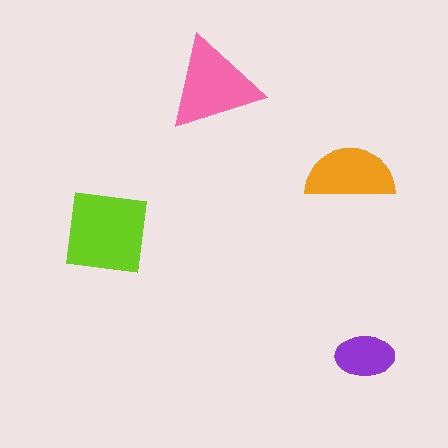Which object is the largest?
The lime square.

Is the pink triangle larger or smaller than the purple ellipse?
Larger.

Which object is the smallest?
The purple ellipse.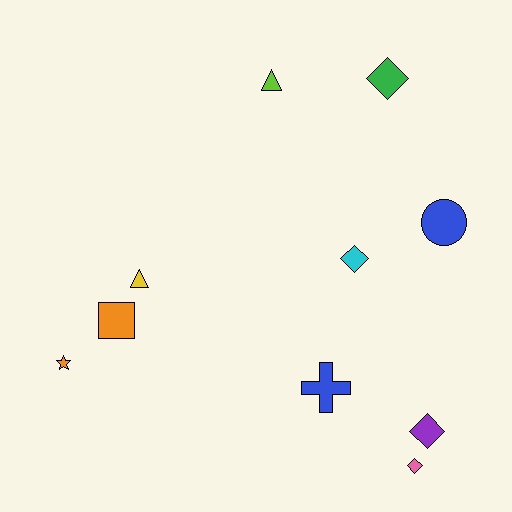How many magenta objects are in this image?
There are no magenta objects.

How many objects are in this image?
There are 10 objects.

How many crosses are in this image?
There is 1 cross.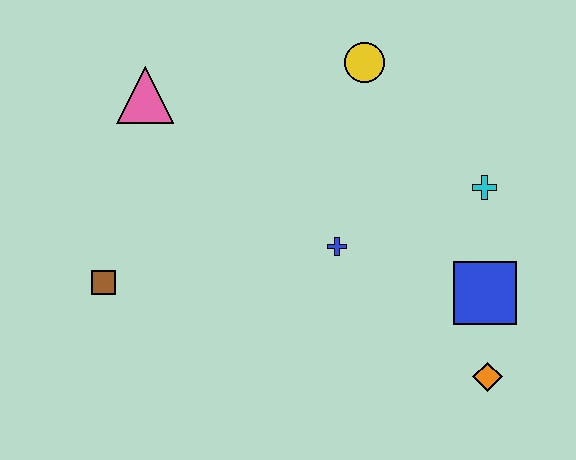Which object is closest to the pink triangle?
The brown square is closest to the pink triangle.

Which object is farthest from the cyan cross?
The brown square is farthest from the cyan cross.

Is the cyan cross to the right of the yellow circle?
Yes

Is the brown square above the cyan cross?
No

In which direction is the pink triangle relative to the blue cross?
The pink triangle is to the left of the blue cross.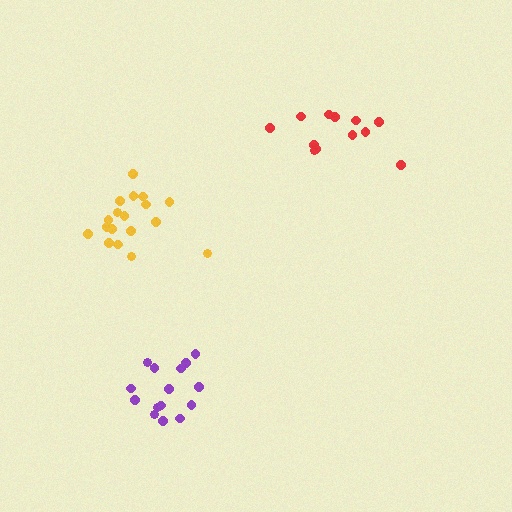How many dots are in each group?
Group 1: 15 dots, Group 2: 13 dots, Group 3: 18 dots (46 total).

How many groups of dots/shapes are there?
There are 3 groups.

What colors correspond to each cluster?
The clusters are colored: purple, red, yellow.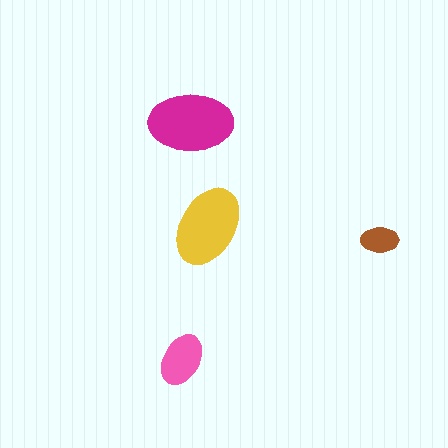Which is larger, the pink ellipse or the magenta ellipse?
The magenta one.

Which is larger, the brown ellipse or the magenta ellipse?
The magenta one.